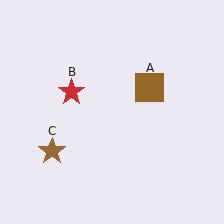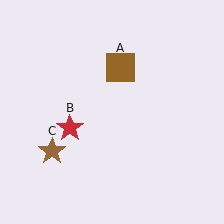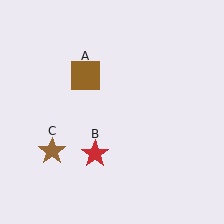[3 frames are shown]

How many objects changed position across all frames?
2 objects changed position: brown square (object A), red star (object B).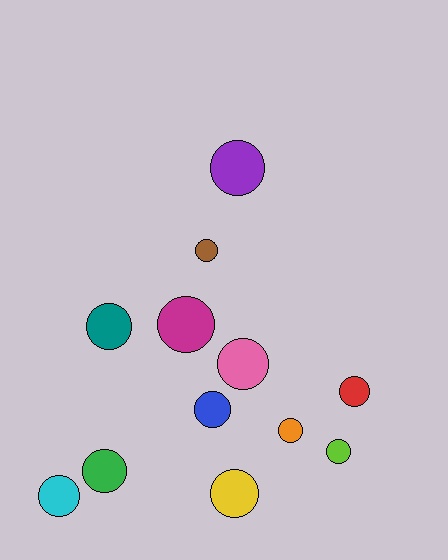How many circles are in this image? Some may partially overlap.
There are 12 circles.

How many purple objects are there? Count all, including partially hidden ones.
There is 1 purple object.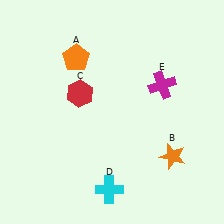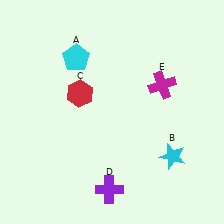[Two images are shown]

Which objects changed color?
A changed from orange to cyan. B changed from orange to cyan. D changed from cyan to purple.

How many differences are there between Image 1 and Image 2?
There are 3 differences between the two images.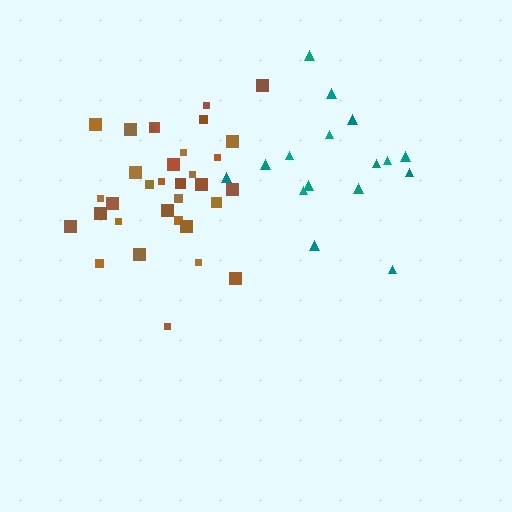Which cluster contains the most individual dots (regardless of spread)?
Brown (34).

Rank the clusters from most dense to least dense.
brown, teal.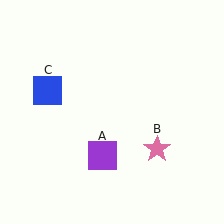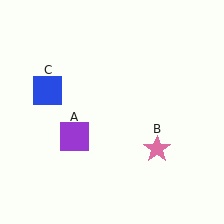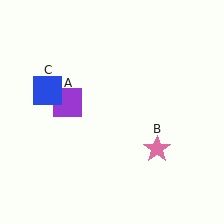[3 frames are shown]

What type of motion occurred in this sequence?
The purple square (object A) rotated clockwise around the center of the scene.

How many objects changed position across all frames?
1 object changed position: purple square (object A).